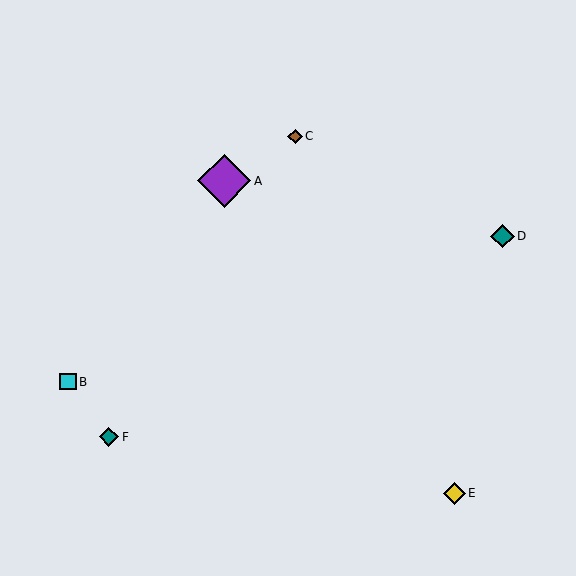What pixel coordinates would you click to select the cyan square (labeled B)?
Click at (68, 382) to select the cyan square B.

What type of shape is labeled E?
Shape E is a yellow diamond.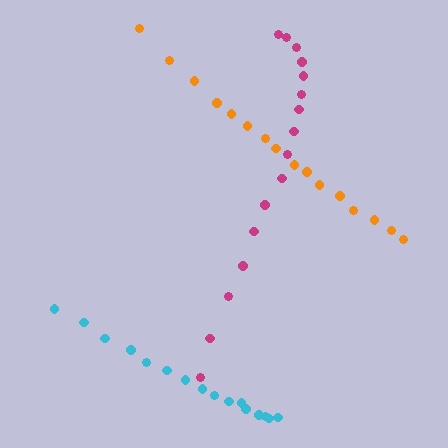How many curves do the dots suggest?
There are 3 distinct paths.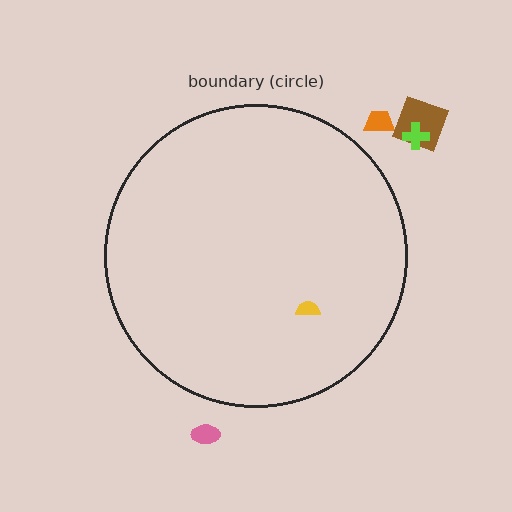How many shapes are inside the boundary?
1 inside, 4 outside.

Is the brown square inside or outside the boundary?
Outside.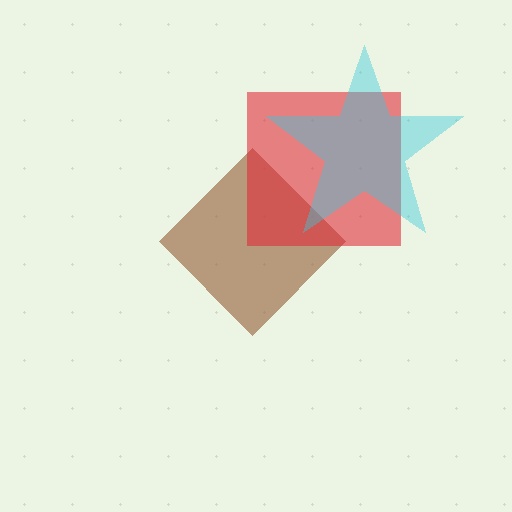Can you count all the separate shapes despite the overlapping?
Yes, there are 3 separate shapes.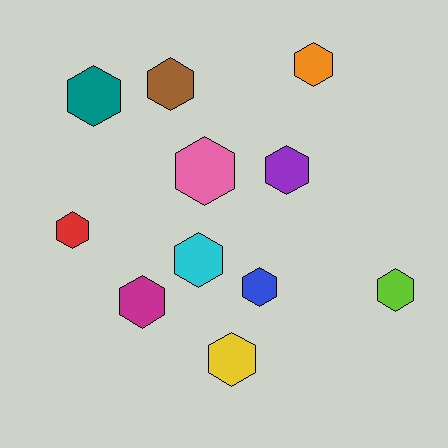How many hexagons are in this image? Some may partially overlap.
There are 11 hexagons.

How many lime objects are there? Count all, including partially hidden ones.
There is 1 lime object.